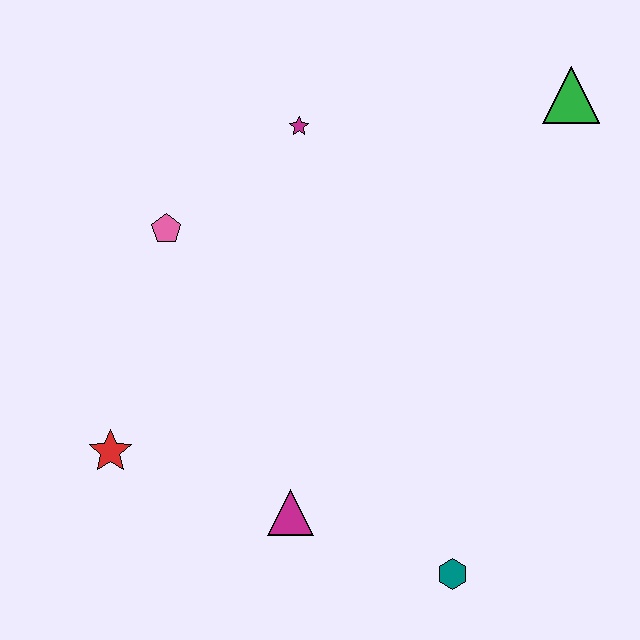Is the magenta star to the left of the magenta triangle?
No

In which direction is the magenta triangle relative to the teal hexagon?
The magenta triangle is to the left of the teal hexagon.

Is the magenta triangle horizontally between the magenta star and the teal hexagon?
No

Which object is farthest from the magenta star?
The teal hexagon is farthest from the magenta star.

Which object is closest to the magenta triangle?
The teal hexagon is closest to the magenta triangle.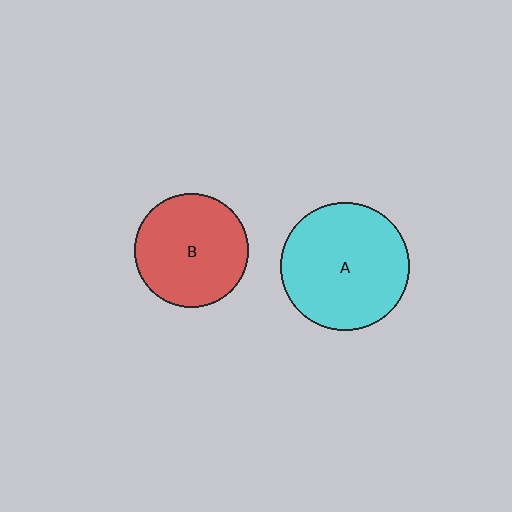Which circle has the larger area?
Circle A (cyan).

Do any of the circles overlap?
No, none of the circles overlap.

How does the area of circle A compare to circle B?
Approximately 1.3 times.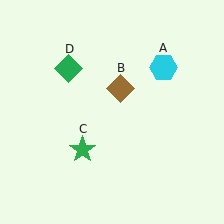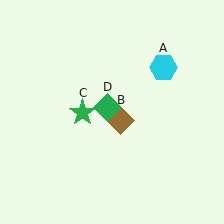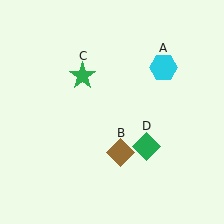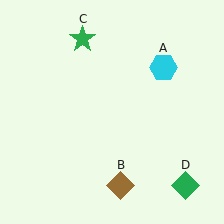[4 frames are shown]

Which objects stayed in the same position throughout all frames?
Cyan hexagon (object A) remained stationary.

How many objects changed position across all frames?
3 objects changed position: brown diamond (object B), green star (object C), green diamond (object D).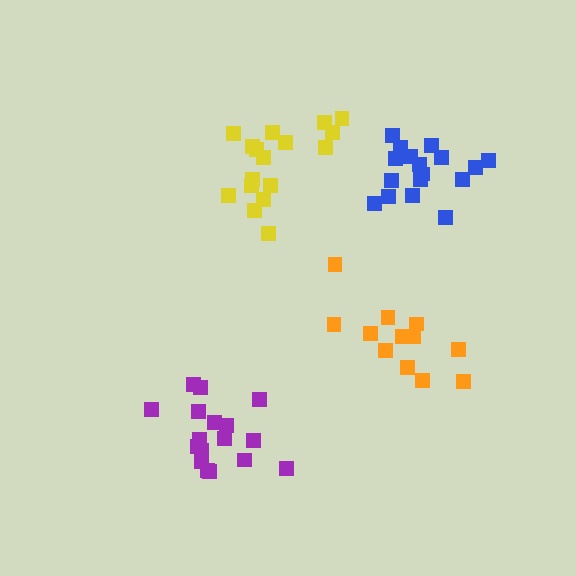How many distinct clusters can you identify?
There are 4 distinct clusters.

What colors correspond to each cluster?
The clusters are colored: purple, blue, orange, yellow.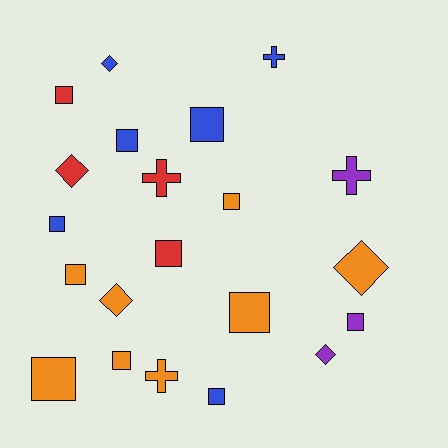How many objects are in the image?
There are 21 objects.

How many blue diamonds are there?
There is 1 blue diamond.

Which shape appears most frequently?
Square, with 12 objects.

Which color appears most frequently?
Orange, with 8 objects.